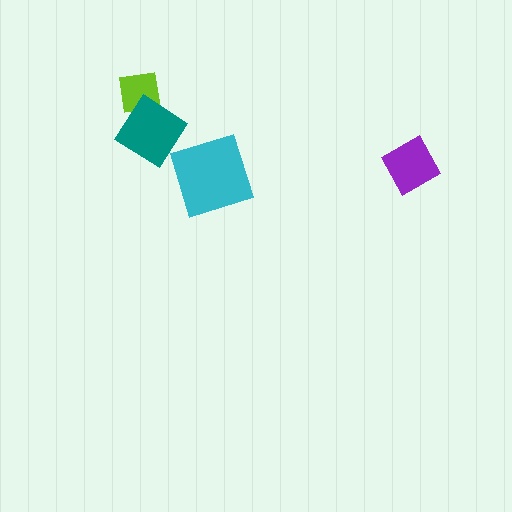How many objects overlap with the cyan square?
0 objects overlap with the cyan square.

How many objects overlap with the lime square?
1 object overlaps with the lime square.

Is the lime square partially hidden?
Yes, it is partially covered by another shape.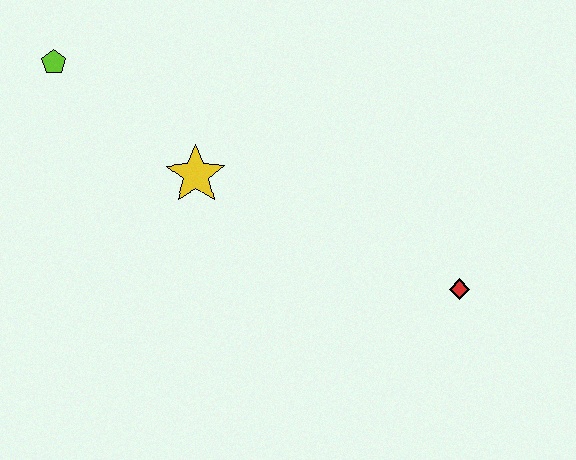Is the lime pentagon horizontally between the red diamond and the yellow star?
No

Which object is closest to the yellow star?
The lime pentagon is closest to the yellow star.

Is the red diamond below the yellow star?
Yes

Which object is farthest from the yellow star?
The red diamond is farthest from the yellow star.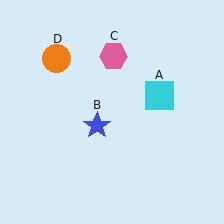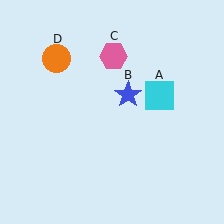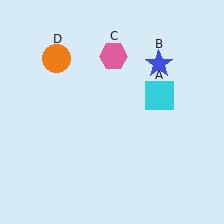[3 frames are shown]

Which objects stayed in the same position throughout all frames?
Cyan square (object A) and pink hexagon (object C) and orange circle (object D) remained stationary.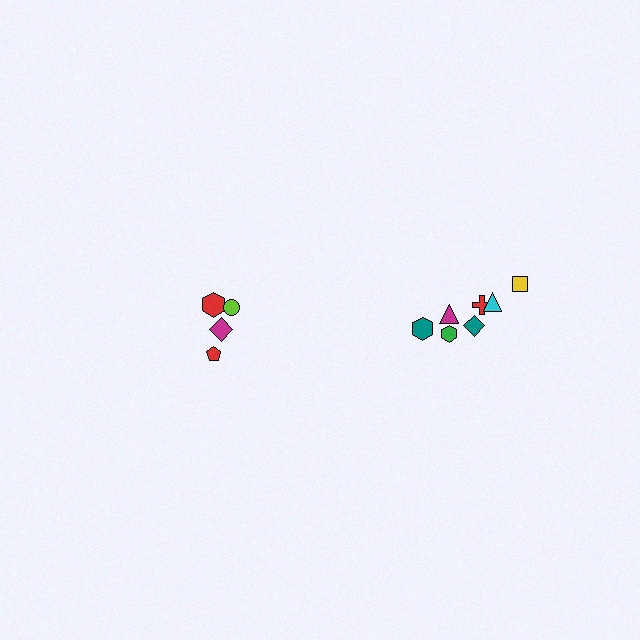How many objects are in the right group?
There are 7 objects.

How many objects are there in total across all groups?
There are 11 objects.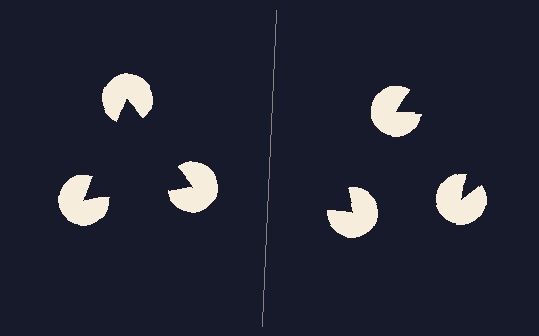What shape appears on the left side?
An illusory triangle.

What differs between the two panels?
The pac-man discs are positioned identically on both sides; only the wedge orientations differ. On the left they align to a triangle; on the right they are misaligned.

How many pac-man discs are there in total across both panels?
6 — 3 on each side.